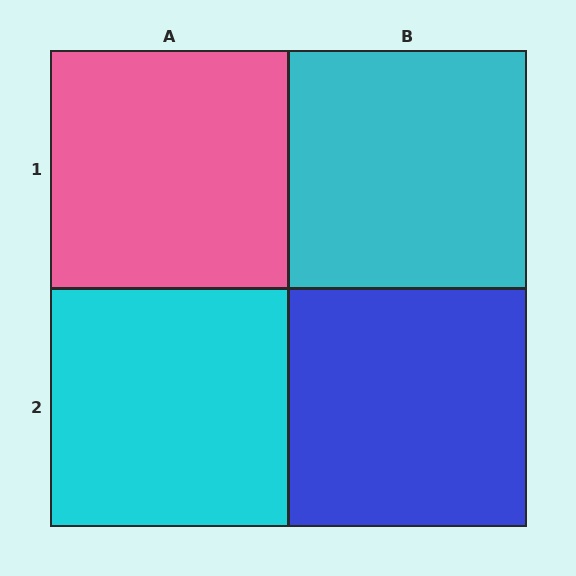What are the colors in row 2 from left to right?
Cyan, blue.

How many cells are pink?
1 cell is pink.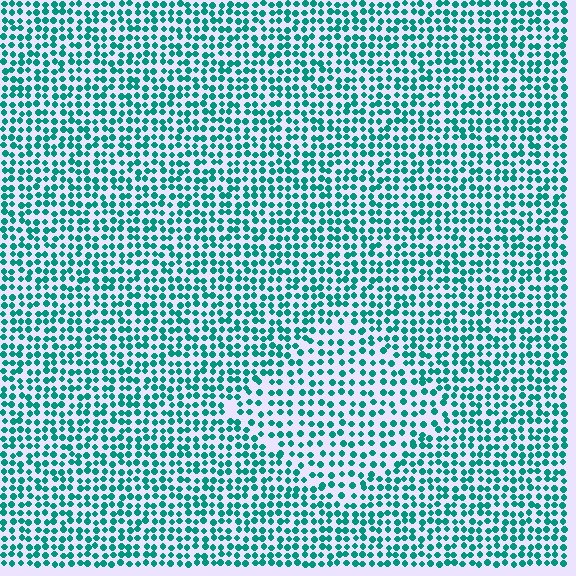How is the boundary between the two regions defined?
The boundary is defined by a change in element density (approximately 1.5x ratio). All elements are the same color, size, and shape.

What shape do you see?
I see a diamond.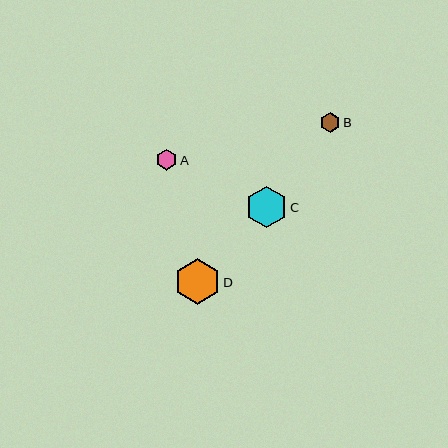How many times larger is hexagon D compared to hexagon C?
Hexagon D is approximately 1.1 times the size of hexagon C.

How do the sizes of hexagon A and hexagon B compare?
Hexagon A and hexagon B are approximately the same size.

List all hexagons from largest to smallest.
From largest to smallest: D, C, A, B.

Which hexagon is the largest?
Hexagon D is the largest with a size of approximately 46 pixels.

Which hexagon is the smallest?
Hexagon B is the smallest with a size of approximately 20 pixels.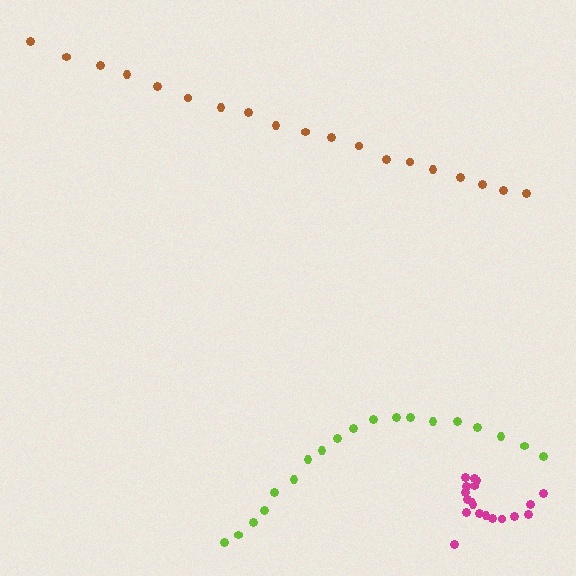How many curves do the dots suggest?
There are 3 distinct paths.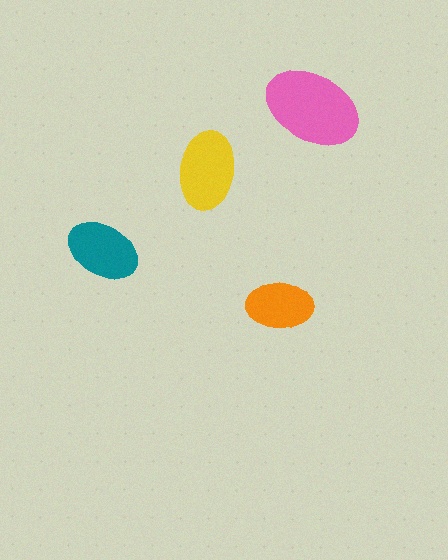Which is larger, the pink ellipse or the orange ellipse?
The pink one.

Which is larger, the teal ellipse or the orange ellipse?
The teal one.